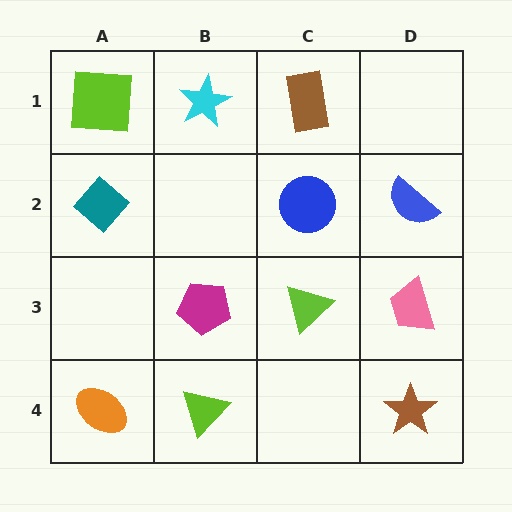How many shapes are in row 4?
3 shapes.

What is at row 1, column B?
A cyan star.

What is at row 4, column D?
A brown star.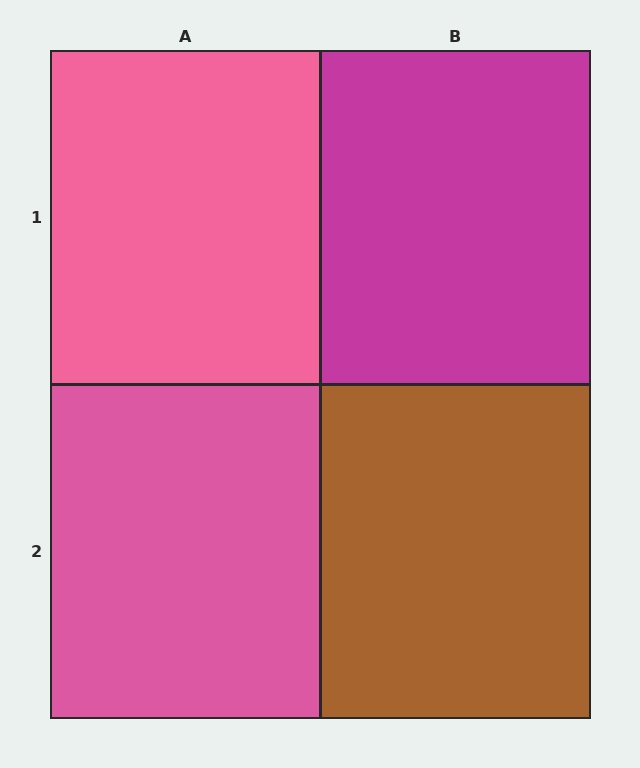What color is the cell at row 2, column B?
Brown.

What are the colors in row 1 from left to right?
Pink, magenta.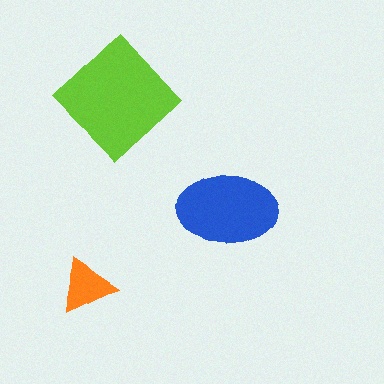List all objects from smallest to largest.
The orange triangle, the blue ellipse, the lime diamond.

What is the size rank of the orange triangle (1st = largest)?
3rd.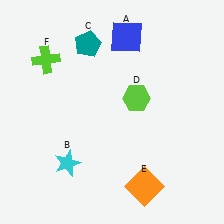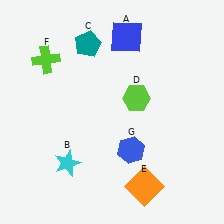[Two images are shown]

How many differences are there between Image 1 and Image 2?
There is 1 difference between the two images.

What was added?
A blue hexagon (G) was added in Image 2.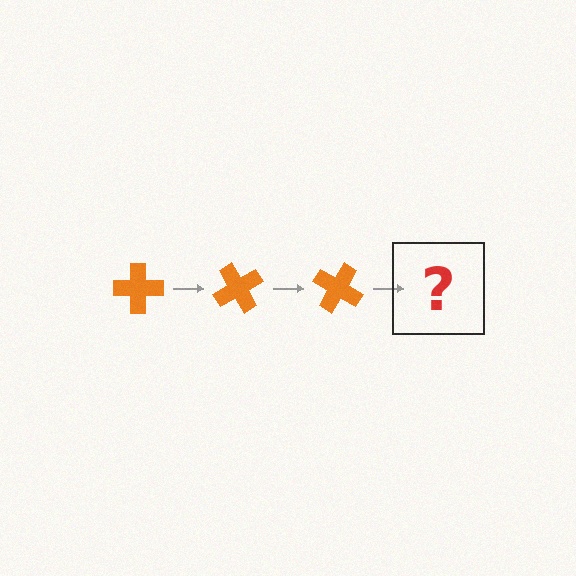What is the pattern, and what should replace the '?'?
The pattern is that the cross rotates 60 degrees each step. The '?' should be an orange cross rotated 180 degrees.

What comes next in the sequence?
The next element should be an orange cross rotated 180 degrees.